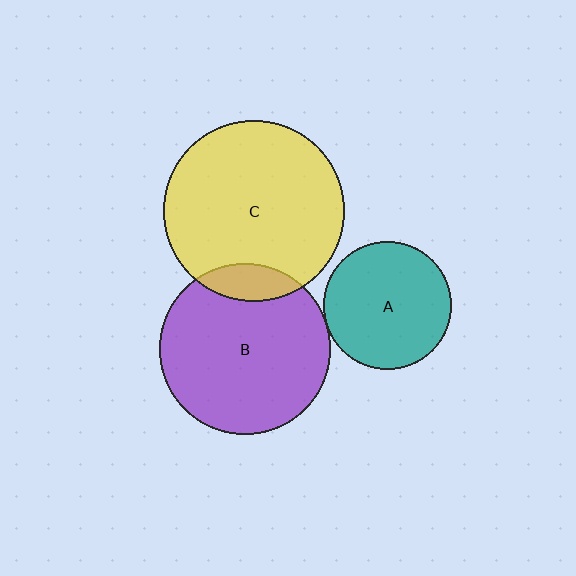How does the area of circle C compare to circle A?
Approximately 2.0 times.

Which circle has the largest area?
Circle C (yellow).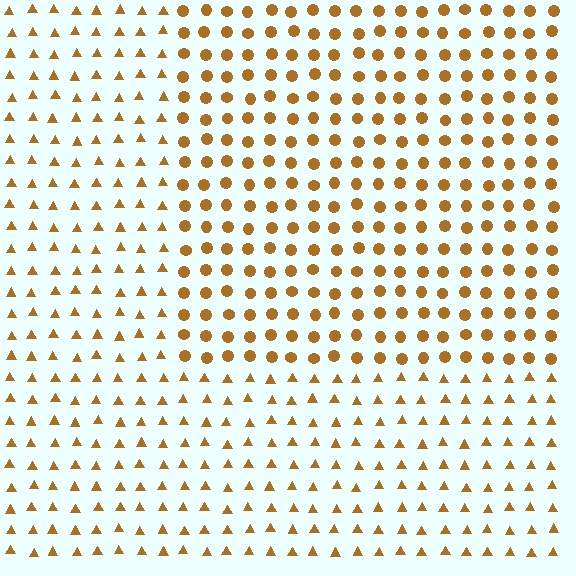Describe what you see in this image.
The image is filled with small brown elements arranged in a uniform grid. A rectangle-shaped region contains circles, while the surrounding area contains triangles. The boundary is defined purely by the change in element shape.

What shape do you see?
I see a rectangle.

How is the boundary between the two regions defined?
The boundary is defined by a change in element shape: circles inside vs. triangles outside. All elements share the same color and spacing.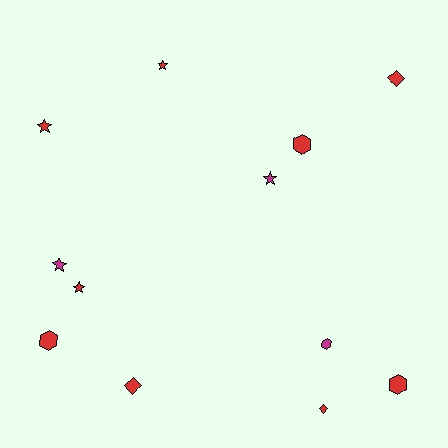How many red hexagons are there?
There are 3 red hexagons.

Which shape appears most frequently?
Star, with 5 objects.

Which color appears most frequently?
Red, with 9 objects.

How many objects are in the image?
There are 12 objects.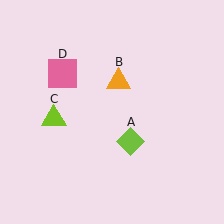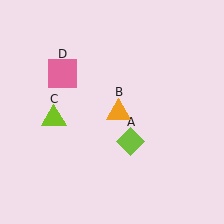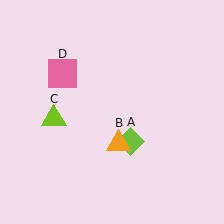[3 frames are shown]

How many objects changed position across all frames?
1 object changed position: orange triangle (object B).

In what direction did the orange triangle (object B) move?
The orange triangle (object B) moved down.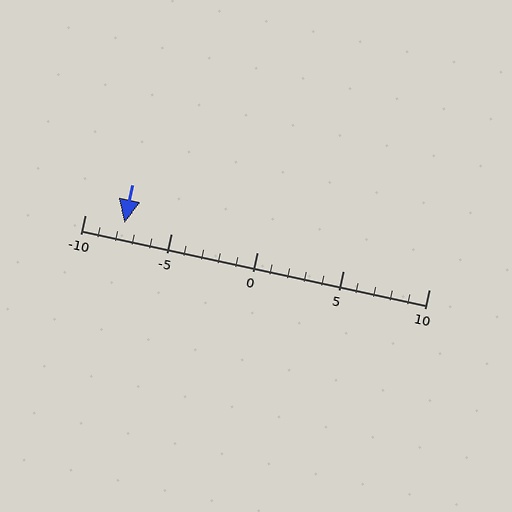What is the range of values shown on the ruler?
The ruler shows values from -10 to 10.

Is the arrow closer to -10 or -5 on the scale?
The arrow is closer to -10.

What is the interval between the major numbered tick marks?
The major tick marks are spaced 5 units apart.